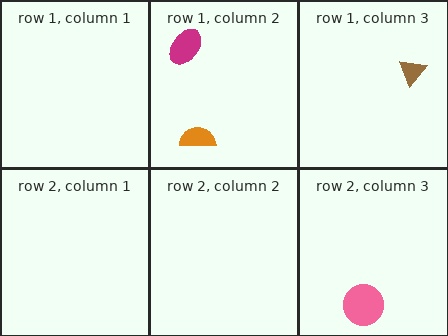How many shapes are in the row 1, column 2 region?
2.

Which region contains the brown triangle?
The row 1, column 3 region.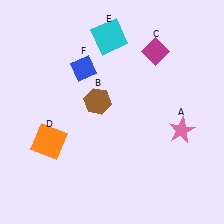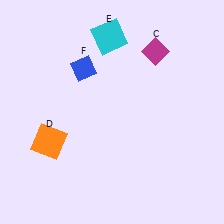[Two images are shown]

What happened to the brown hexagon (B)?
The brown hexagon (B) was removed in Image 2. It was in the top-left area of Image 1.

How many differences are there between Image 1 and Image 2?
There are 2 differences between the two images.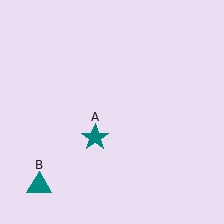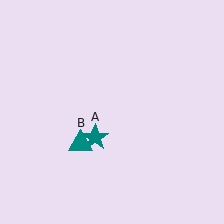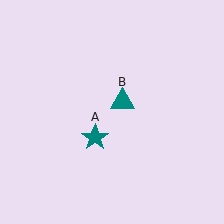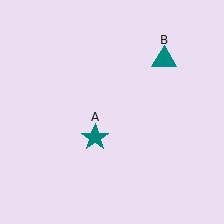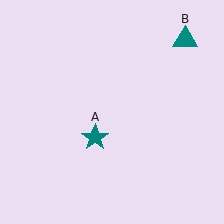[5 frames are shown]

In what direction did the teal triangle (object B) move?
The teal triangle (object B) moved up and to the right.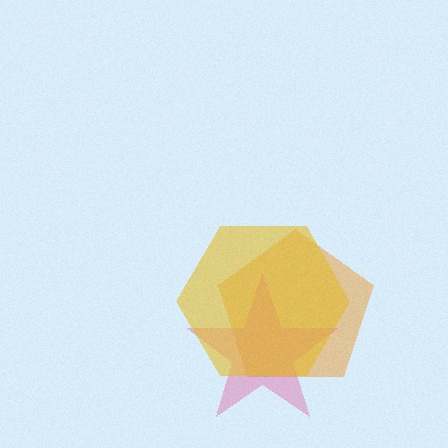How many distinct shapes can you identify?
There are 3 distinct shapes: an orange pentagon, a pink star, a yellow hexagon.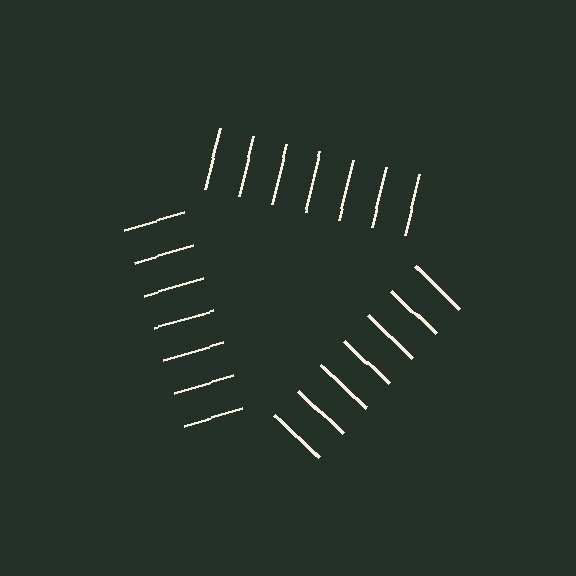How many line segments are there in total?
21 — 7 along each of the 3 edges.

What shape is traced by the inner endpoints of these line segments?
An illusory triangle — the line segments terminate on its edges but no continuous stroke is drawn.